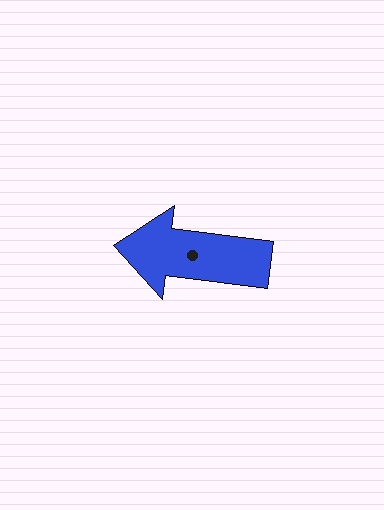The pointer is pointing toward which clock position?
Roughly 9 o'clock.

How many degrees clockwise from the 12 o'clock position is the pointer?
Approximately 277 degrees.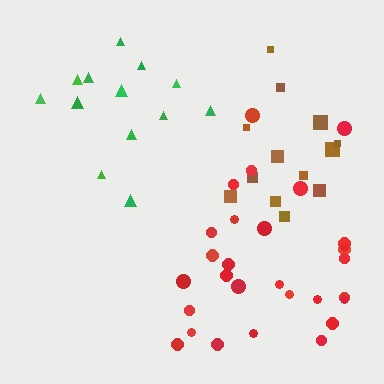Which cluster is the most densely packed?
Brown.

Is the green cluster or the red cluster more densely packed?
Red.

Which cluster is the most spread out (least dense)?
Green.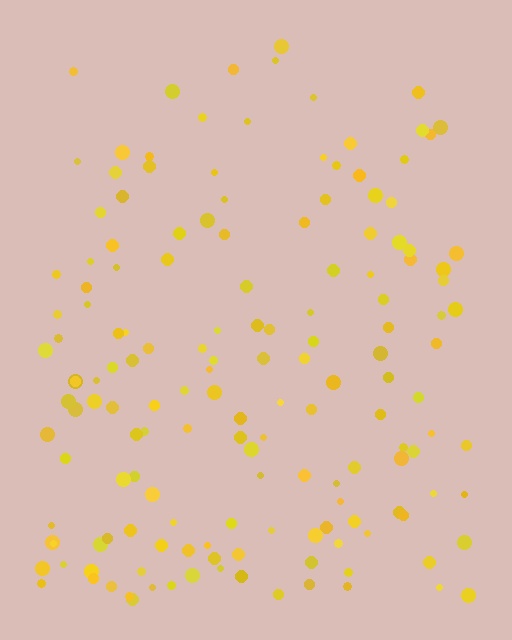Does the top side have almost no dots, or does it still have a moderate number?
Still a moderate number, just noticeably fewer than the bottom.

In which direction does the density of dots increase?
From top to bottom, with the bottom side densest.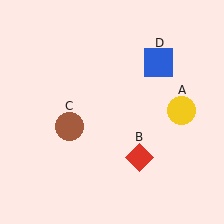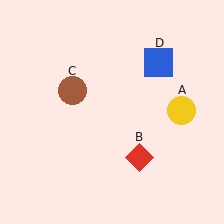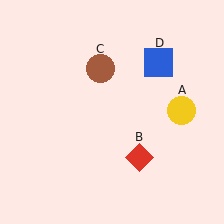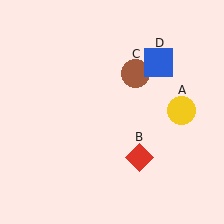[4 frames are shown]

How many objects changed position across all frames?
1 object changed position: brown circle (object C).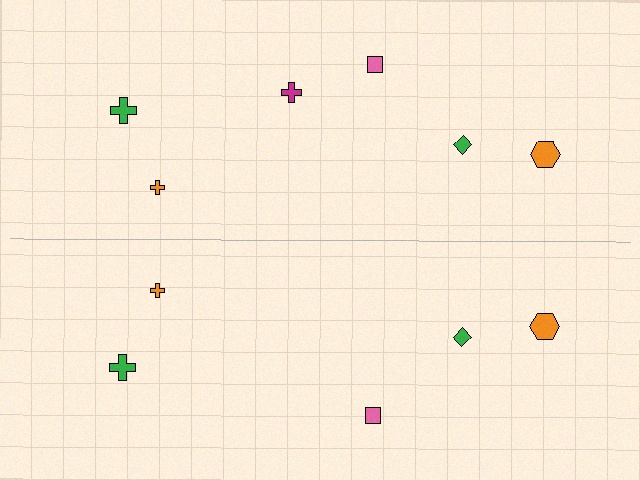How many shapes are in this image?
There are 11 shapes in this image.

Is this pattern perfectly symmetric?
No, the pattern is not perfectly symmetric. A magenta cross is missing from the bottom side.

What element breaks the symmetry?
A magenta cross is missing from the bottom side.